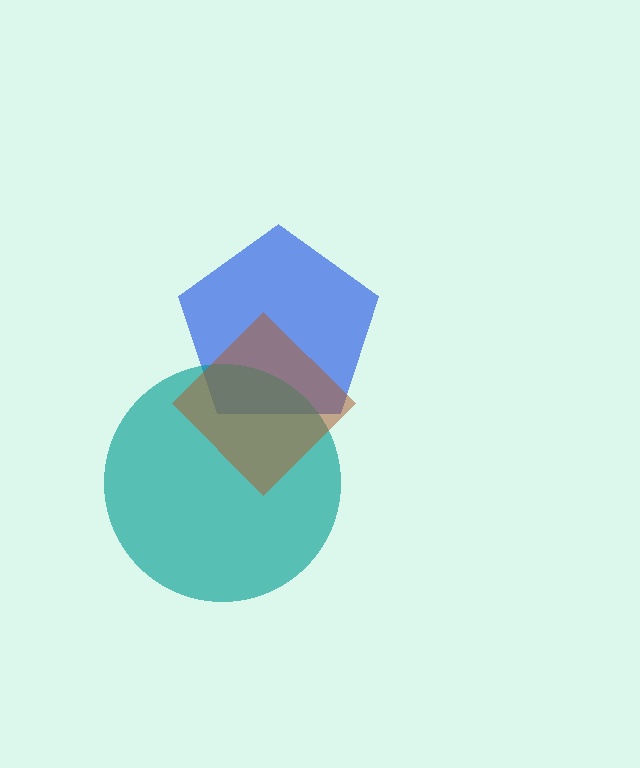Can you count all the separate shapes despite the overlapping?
Yes, there are 3 separate shapes.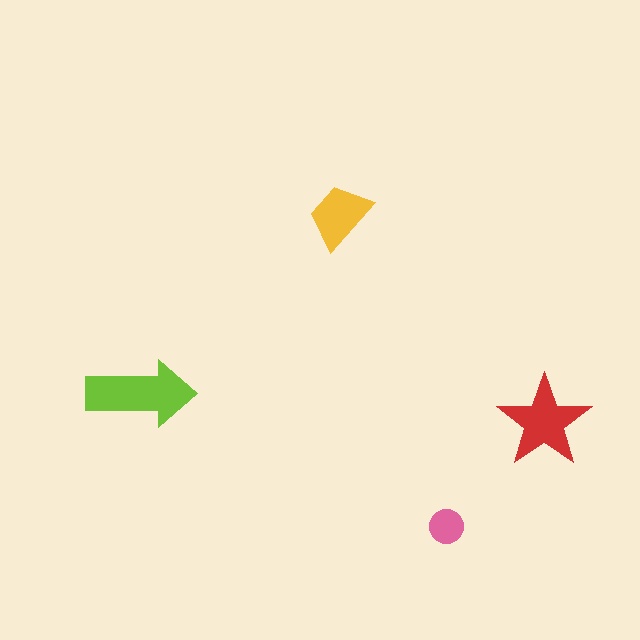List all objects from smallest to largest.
The pink circle, the yellow trapezoid, the red star, the lime arrow.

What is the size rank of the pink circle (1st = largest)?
4th.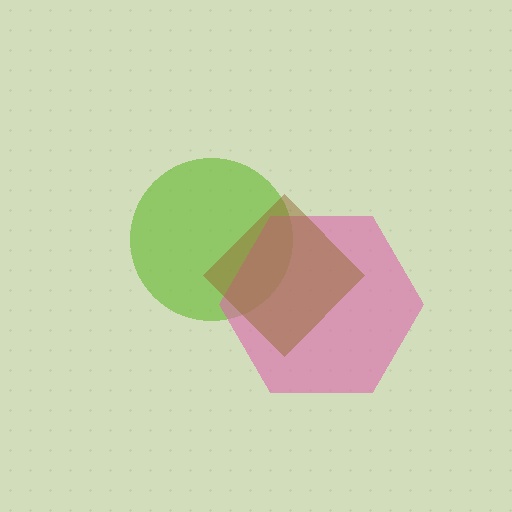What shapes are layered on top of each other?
The layered shapes are: a lime circle, a pink hexagon, a brown diamond.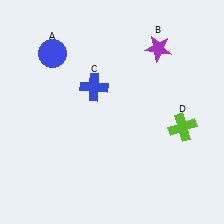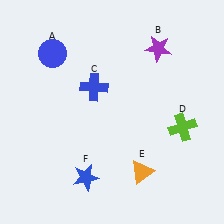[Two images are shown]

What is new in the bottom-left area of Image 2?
A blue star (F) was added in the bottom-left area of Image 2.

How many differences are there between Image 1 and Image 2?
There are 2 differences between the two images.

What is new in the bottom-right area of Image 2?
An orange triangle (E) was added in the bottom-right area of Image 2.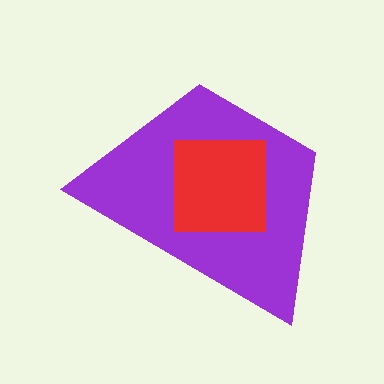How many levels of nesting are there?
2.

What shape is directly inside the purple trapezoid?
The red square.